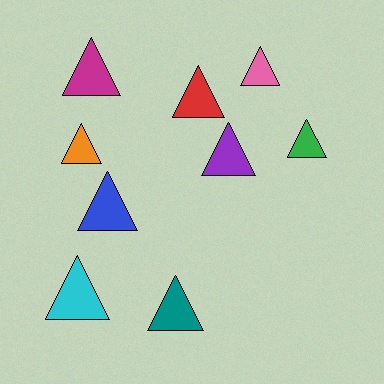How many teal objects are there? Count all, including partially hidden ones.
There is 1 teal object.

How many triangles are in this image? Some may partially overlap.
There are 9 triangles.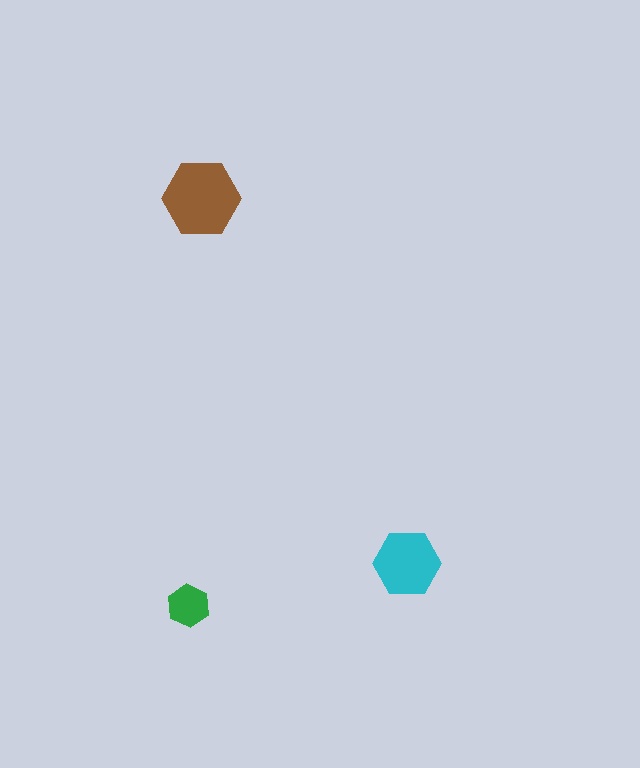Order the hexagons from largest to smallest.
the brown one, the cyan one, the green one.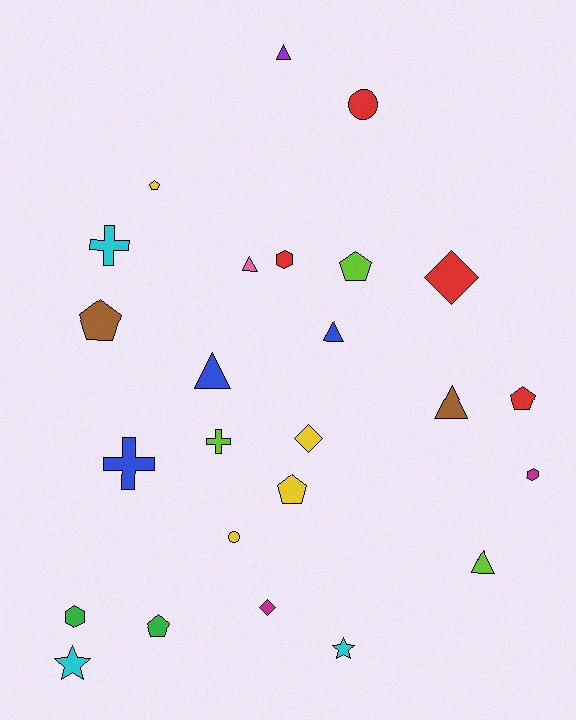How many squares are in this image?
There are no squares.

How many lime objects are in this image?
There are 3 lime objects.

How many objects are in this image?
There are 25 objects.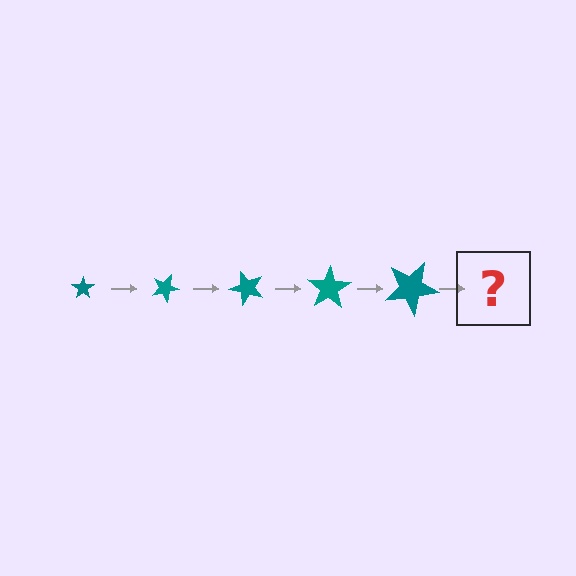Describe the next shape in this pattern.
It should be a star, larger than the previous one and rotated 125 degrees from the start.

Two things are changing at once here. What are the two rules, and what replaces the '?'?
The two rules are that the star grows larger each step and it rotates 25 degrees each step. The '?' should be a star, larger than the previous one and rotated 125 degrees from the start.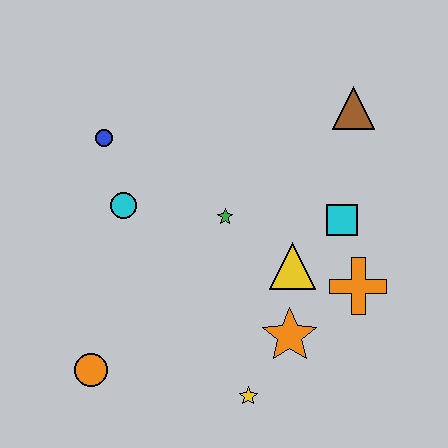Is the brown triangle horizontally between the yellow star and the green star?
No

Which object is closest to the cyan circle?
The blue circle is closest to the cyan circle.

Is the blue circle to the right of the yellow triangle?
No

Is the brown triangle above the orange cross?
Yes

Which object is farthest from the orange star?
The blue circle is farthest from the orange star.